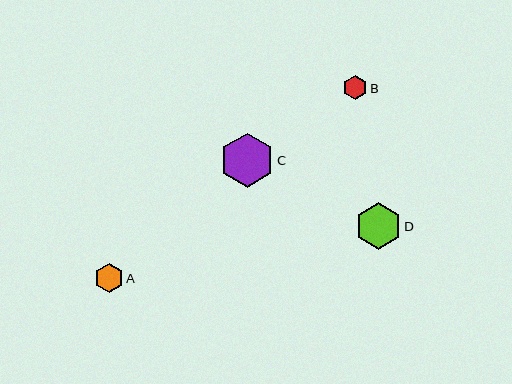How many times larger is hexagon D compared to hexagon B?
Hexagon D is approximately 1.9 times the size of hexagon B.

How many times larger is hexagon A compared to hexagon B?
Hexagon A is approximately 1.2 times the size of hexagon B.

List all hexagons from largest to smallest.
From largest to smallest: C, D, A, B.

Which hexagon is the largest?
Hexagon C is the largest with a size of approximately 54 pixels.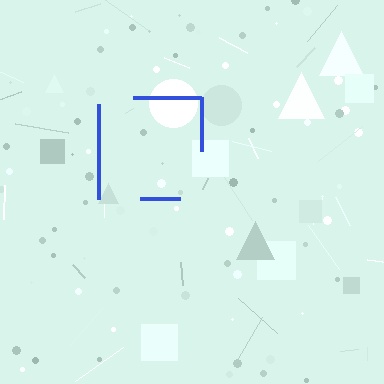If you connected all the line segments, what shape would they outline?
They would outline a square.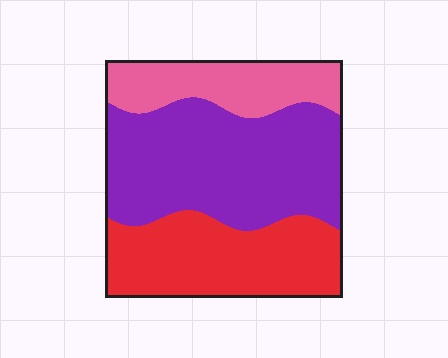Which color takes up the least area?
Pink, at roughly 20%.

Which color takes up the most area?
Purple, at roughly 50%.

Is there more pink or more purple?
Purple.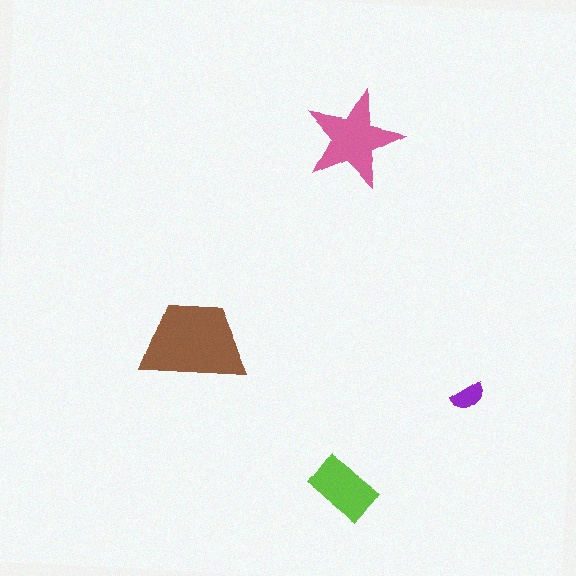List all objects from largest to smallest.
The brown trapezoid, the pink star, the lime rectangle, the purple semicircle.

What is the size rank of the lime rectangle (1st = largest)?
3rd.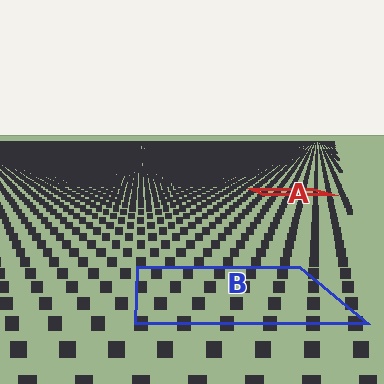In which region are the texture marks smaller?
The texture marks are smaller in region A, because it is farther away.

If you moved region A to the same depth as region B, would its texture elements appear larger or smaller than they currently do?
They would appear larger. At a closer depth, the same texture elements are projected at a bigger on-screen size.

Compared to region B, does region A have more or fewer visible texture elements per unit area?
Region A has more texture elements per unit area — they are packed more densely because it is farther away.